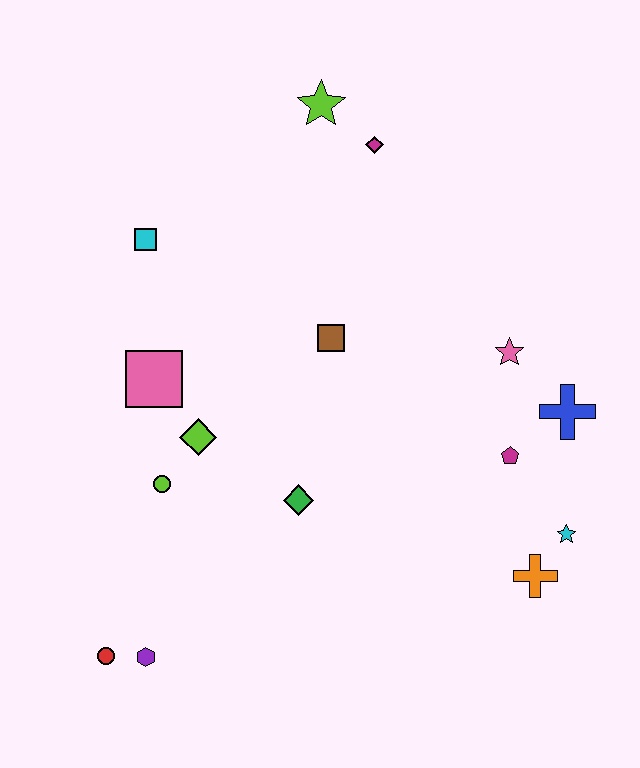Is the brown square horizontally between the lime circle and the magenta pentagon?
Yes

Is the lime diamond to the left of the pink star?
Yes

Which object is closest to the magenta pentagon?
The blue cross is closest to the magenta pentagon.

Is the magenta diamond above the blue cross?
Yes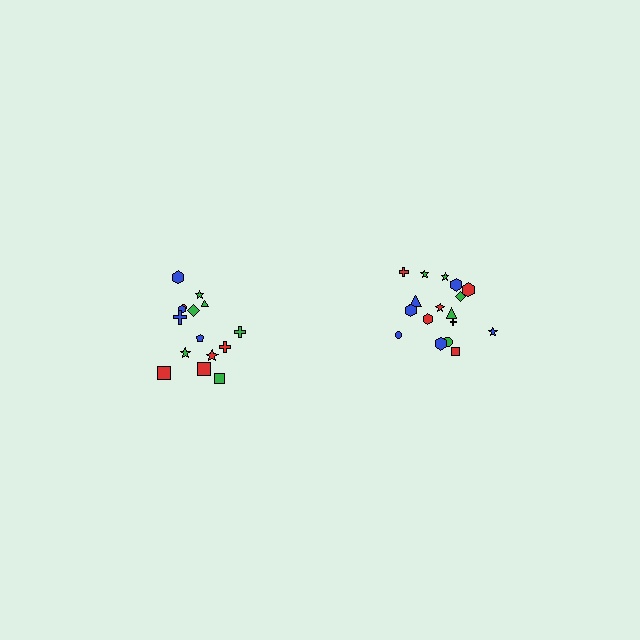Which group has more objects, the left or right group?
The right group.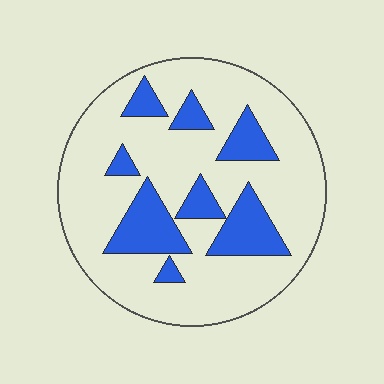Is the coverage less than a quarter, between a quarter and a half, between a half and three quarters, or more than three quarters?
Less than a quarter.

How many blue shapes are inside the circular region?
8.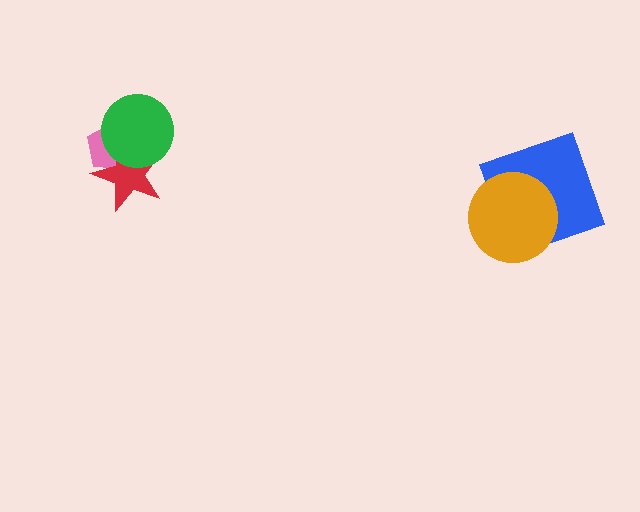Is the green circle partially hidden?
No, no other shape covers it.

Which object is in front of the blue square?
The orange circle is in front of the blue square.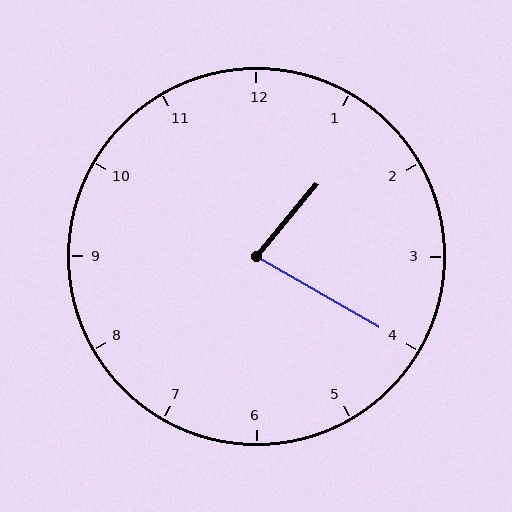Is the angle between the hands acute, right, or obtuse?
It is acute.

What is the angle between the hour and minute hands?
Approximately 80 degrees.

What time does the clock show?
1:20.